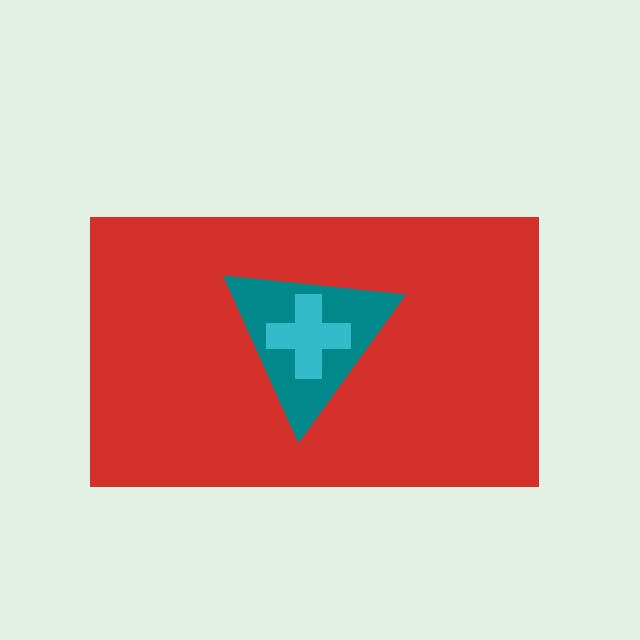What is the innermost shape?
The cyan cross.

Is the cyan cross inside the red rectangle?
Yes.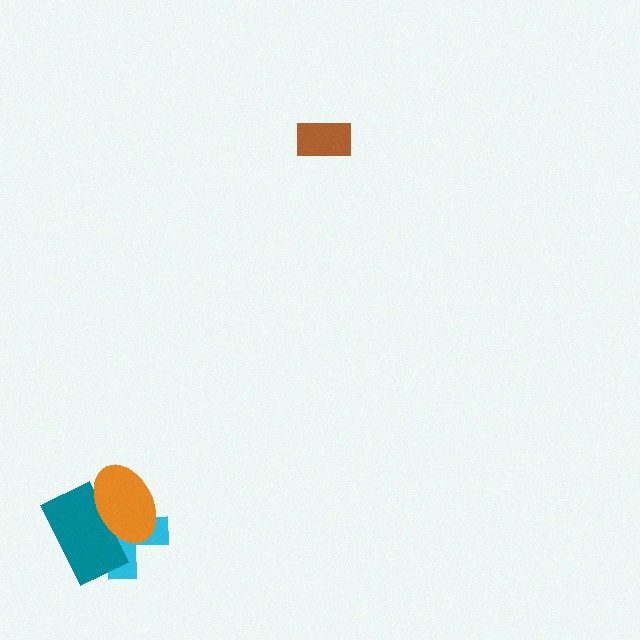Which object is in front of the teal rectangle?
The orange ellipse is in front of the teal rectangle.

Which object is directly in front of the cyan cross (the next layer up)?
The teal rectangle is directly in front of the cyan cross.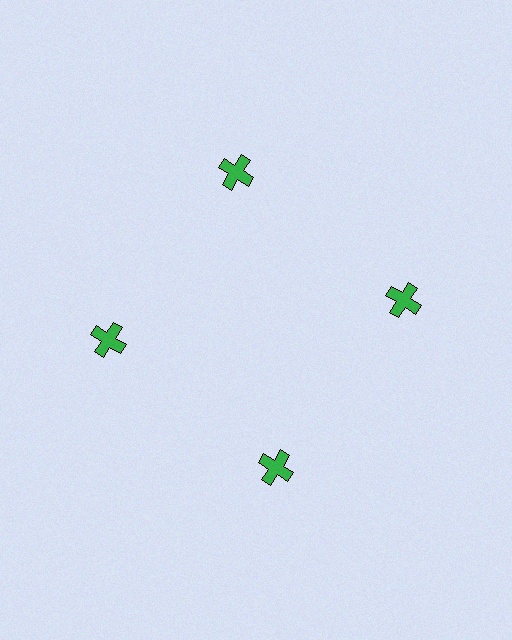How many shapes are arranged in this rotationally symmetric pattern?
There are 4 shapes, arranged in 4 groups of 1.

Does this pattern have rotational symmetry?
Yes, this pattern has 4-fold rotational symmetry. It looks the same after rotating 90 degrees around the center.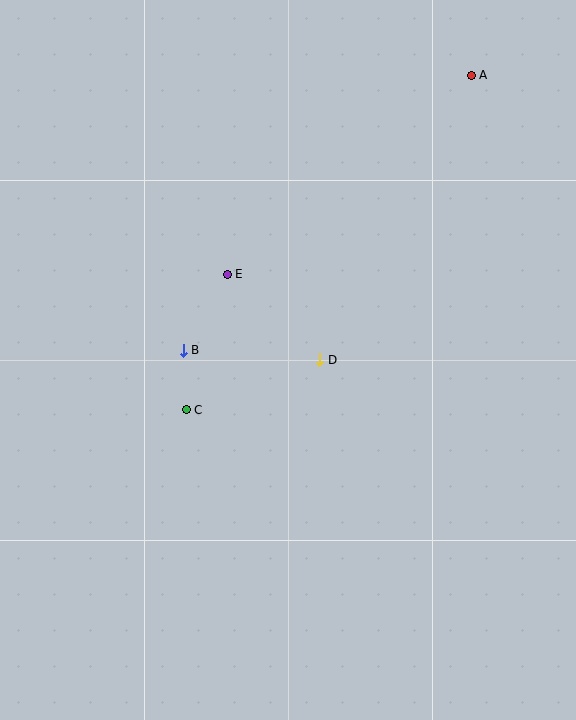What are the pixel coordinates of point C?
Point C is at (186, 410).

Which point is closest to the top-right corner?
Point A is closest to the top-right corner.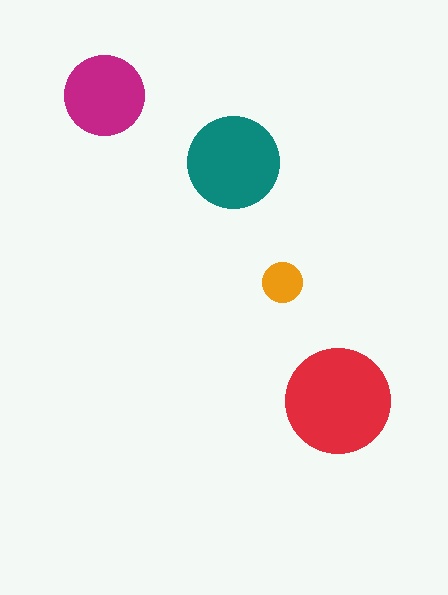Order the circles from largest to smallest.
the red one, the teal one, the magenta one, the orange one.